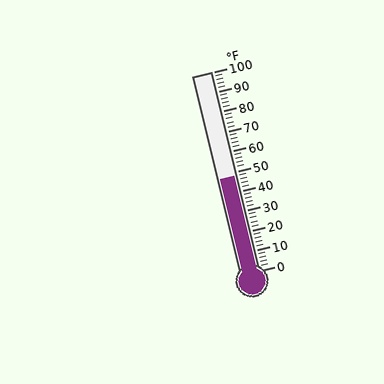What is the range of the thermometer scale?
The thermometer scale ranges from 0°F to 100°F.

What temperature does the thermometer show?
The thermometer shows approximately 48°F.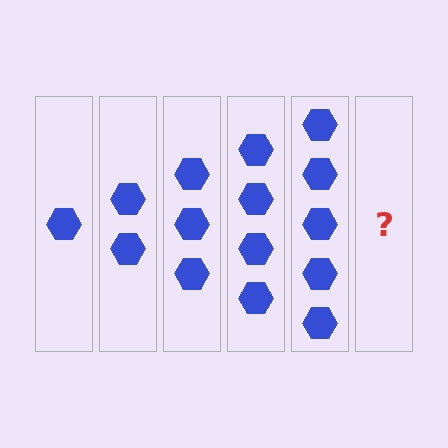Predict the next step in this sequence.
The next step is 6 hexagons.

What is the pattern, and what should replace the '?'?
The pattern is that each step adds one more hexagon. The '?' should be 6 hexagons.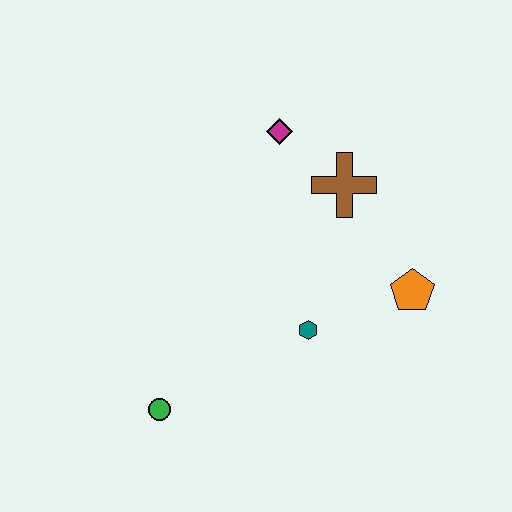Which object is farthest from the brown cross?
The green circle is farthest from the brown cross.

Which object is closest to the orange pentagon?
The teal hexagon is closest to the orange pentagon.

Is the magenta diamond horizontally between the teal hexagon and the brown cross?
No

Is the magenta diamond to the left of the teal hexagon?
Yes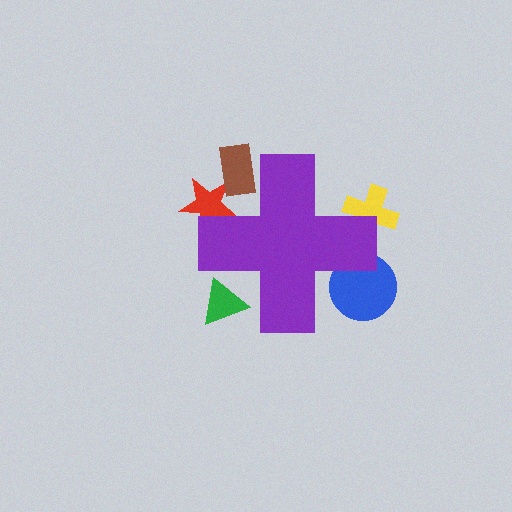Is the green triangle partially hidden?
Yes, the green triangle is partially hidden behind the purple cross.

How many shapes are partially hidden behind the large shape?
5 shapes are partially hidden.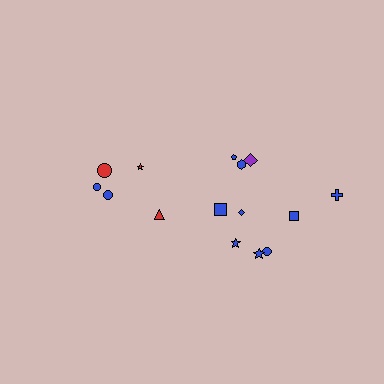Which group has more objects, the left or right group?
The right group.